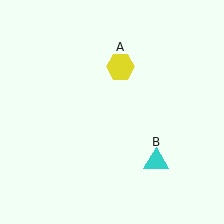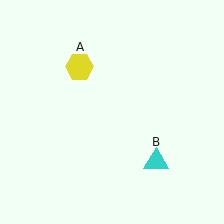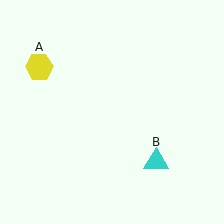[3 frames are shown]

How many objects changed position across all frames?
1 object changed position: yellow hexagon (object A).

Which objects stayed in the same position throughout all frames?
Cyan triangle (object B) remained stationary.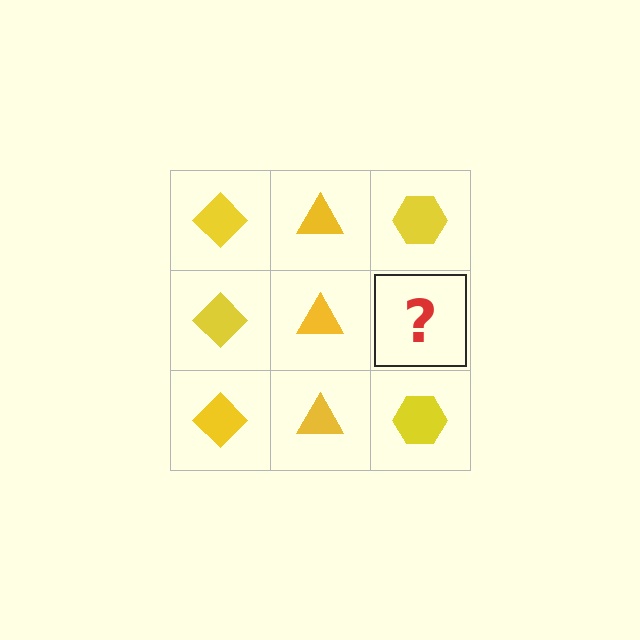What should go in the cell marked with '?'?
The missing cell should contain a yellow hexagon.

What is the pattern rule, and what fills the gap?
The rule is that each column has a consistent shape. The gap should be filled with a yellow hexagon.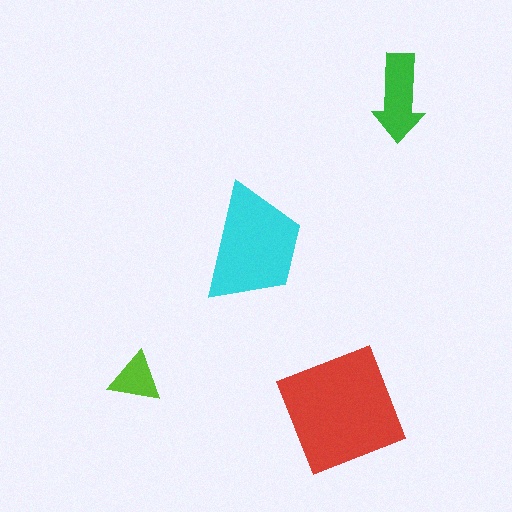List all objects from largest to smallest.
The red square, the cyan trapezoid, the green arrow, the lime triangle.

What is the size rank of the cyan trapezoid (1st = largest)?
2nd.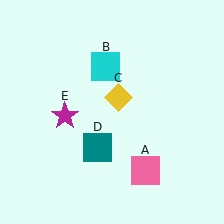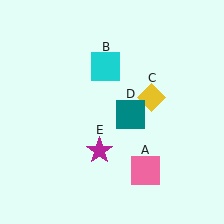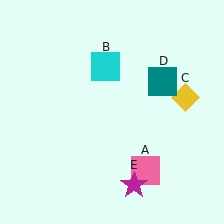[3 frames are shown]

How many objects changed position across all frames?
3 objects changed position: yellow diamond (object C), teal square (object D), magenta star (object E).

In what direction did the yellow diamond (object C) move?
The yellow diamond (object C) moved right.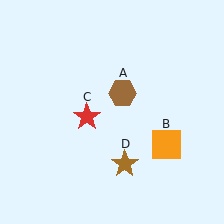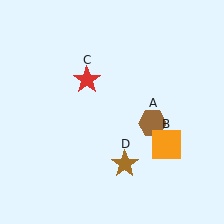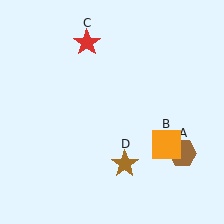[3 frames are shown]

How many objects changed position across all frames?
2 objects changed position: brown hexagon (object A), red star (object C).